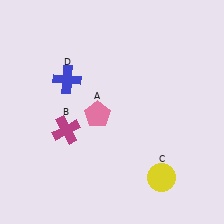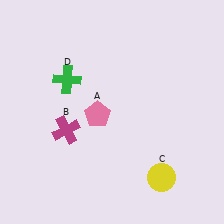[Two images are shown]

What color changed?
The cross (D) changed from blue in Image 1 to green in Image 2.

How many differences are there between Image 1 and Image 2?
There is 1 difference between the two images.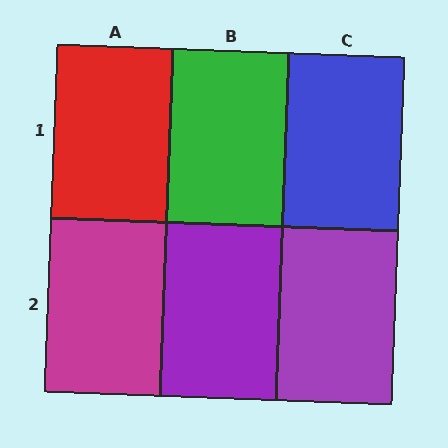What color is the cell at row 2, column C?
Purple.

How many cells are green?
1 cell is green.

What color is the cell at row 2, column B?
Purple.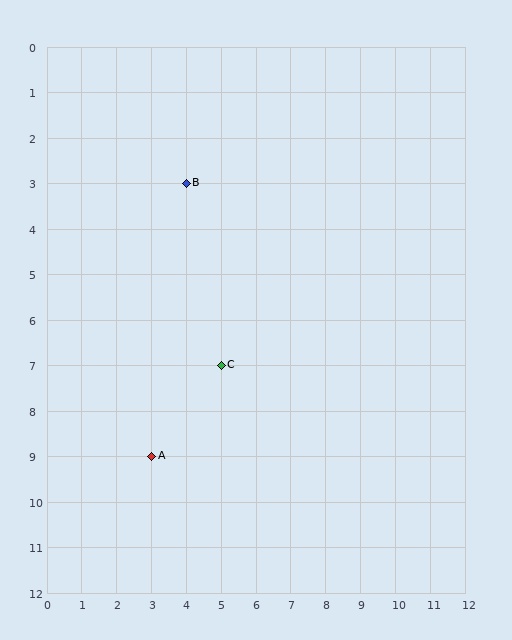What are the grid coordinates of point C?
Point C is at grid coordinates (5, 7).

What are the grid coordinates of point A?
Point A is at grid coordinates (3, 9).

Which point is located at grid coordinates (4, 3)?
Point B is at (4, 3).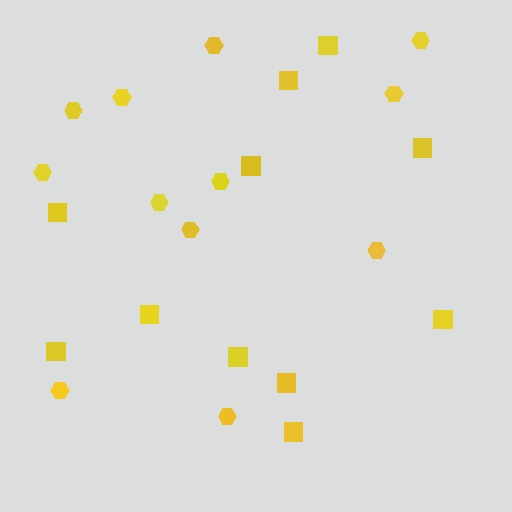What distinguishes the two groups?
There are 2 groups: one group of squares (11) and one group of hexagons (12).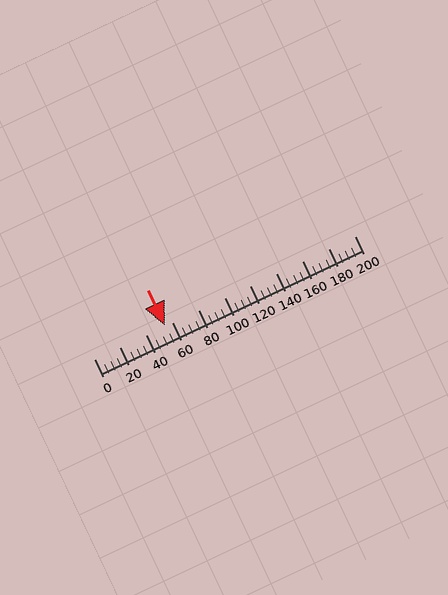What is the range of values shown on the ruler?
The ruler shows values from 0 to 200.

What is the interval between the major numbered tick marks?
The major tick marks are spaced 20 units apart.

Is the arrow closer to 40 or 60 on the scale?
The arrow is closer to 60.